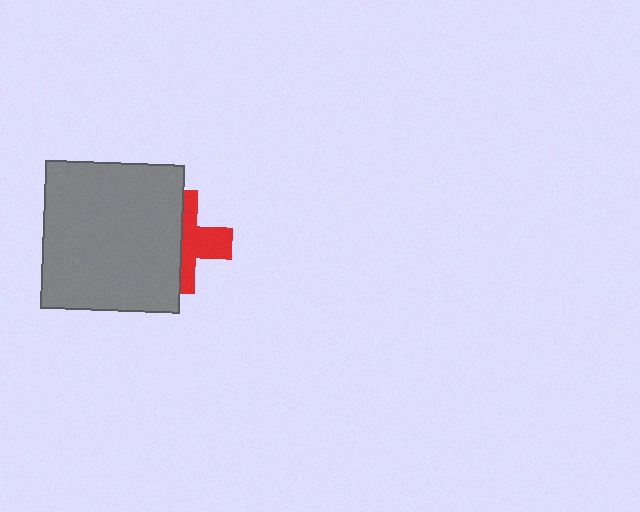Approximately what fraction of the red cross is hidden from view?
Roughly 54% of the red cross is hidden behind the gray rectangle.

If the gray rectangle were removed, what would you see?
You would see the complete red cross.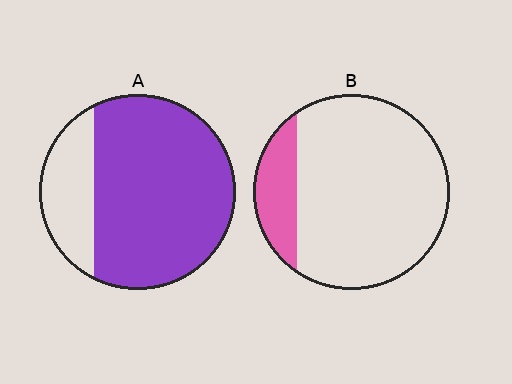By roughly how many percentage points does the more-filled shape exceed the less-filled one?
By roughly 60 percentage points (A over B).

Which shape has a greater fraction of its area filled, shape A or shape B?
Shape A.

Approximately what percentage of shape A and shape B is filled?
A is approximately 75% and B is approximately 15%.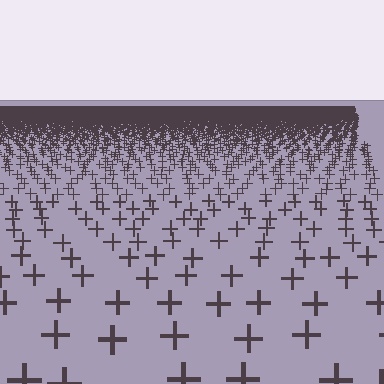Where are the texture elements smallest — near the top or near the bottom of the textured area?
Near the top.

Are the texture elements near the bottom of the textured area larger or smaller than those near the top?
Larger. Near the bottom, elements are closer to the viewer and appear at a bigger on-screen size.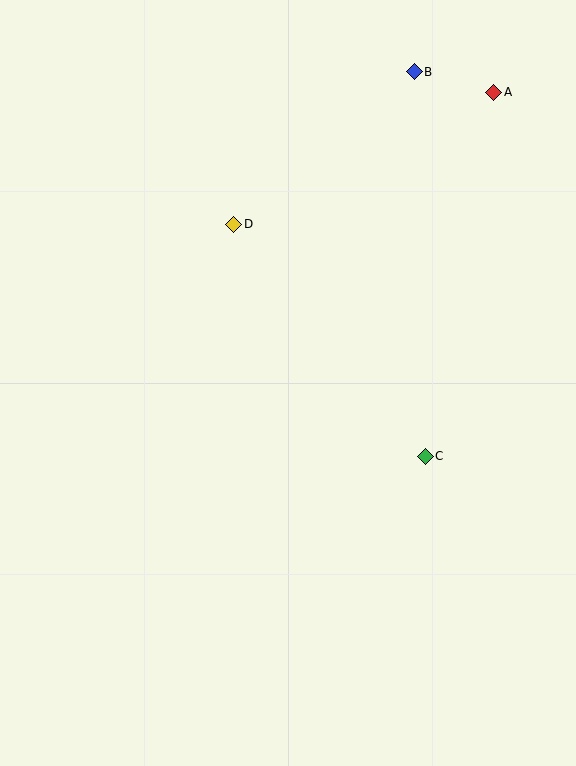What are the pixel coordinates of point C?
Point C is at (425, 456).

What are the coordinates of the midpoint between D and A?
The midpoint between D and A is at (364, 158).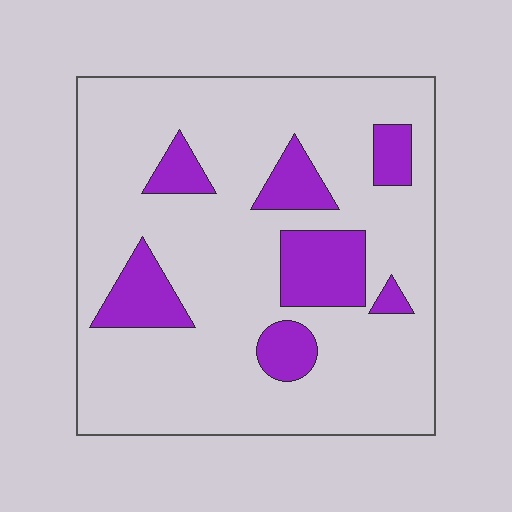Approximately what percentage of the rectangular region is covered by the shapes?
Approximately 20%.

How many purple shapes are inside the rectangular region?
7.